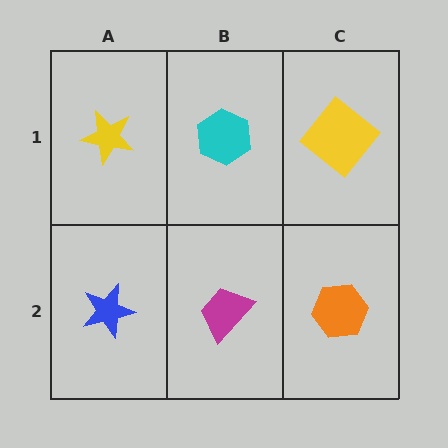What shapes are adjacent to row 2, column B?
A cyan hexagon (row 1, column B), a blue star (row 2, column A), an orange hexagon (row 2, column C).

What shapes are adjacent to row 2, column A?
A yellow star (row 1, column A), a magenta trapezoid (row 2, column B).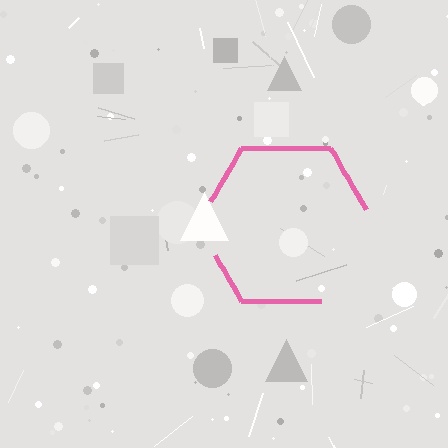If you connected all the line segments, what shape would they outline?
They would outline a hexagon.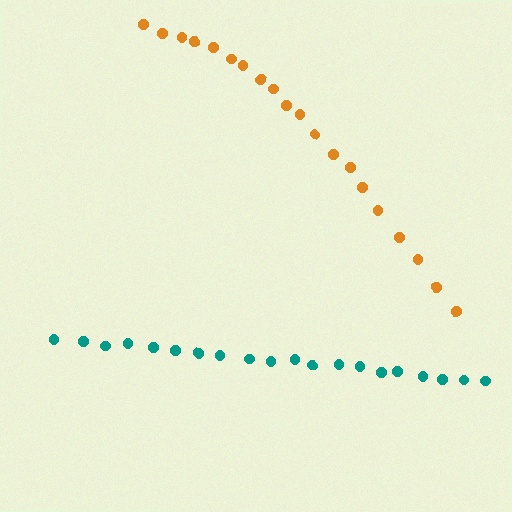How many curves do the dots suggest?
There are 2 distinct paths.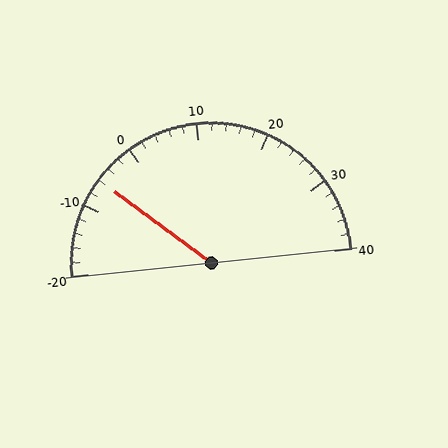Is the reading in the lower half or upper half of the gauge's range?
The reading is in the lower half of the range (-20 to 40).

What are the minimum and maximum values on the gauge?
The gauge ranges from -20 to 40.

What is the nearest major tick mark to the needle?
The nearest major tick mark is -10.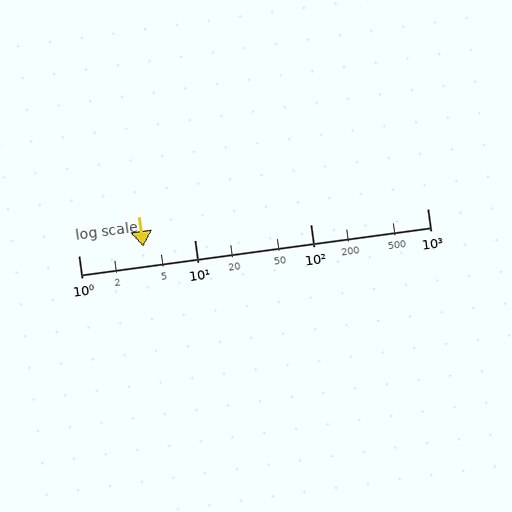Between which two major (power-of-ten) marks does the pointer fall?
The pointer is between 1 and 10.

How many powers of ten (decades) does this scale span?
The scale spans 3 decades, from 1 to 1000.